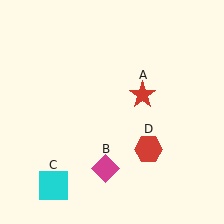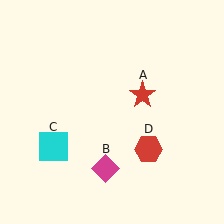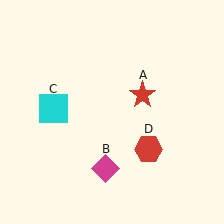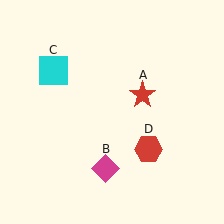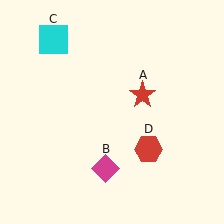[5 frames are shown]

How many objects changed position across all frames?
1 object changed position: cyan square (object C).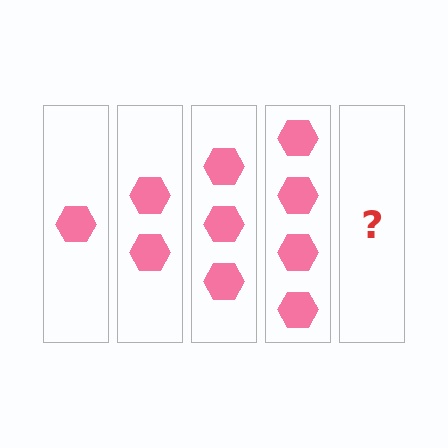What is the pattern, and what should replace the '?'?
The pattern is that each step adds one more hexagon. The '?' should be 5 hexagons.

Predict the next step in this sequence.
The next step is 5 hexagons.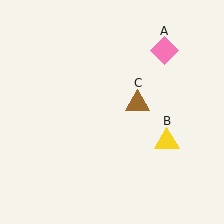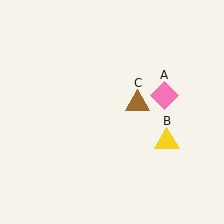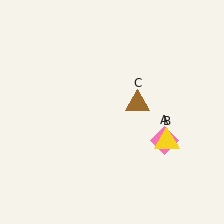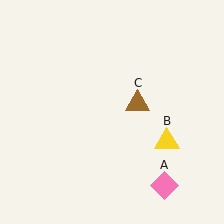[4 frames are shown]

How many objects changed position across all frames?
1 object changed position: pink diamond (object A).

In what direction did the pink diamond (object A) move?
The pink diamond (object A) moved down.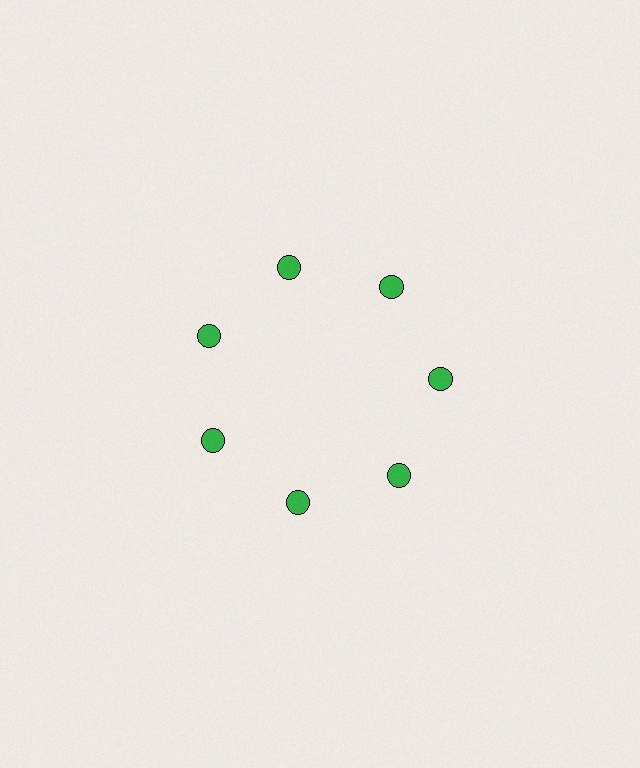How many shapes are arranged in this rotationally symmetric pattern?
There are 7 shapes, arranged in 7 groups of 1.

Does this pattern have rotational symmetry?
Yes, this pattern has 7-fold rotational symmetry. It looks the same after rotating 51 degrees around the center.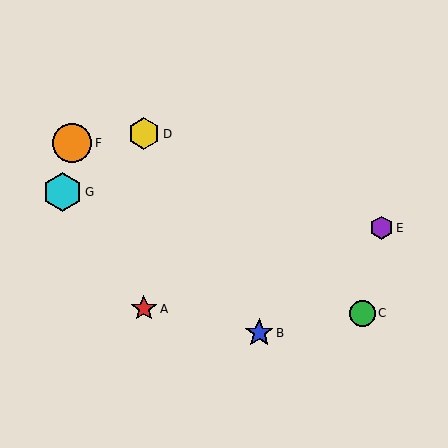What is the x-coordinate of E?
Object E is at x≈382.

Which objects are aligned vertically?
Objects A, D are aligned vertically.